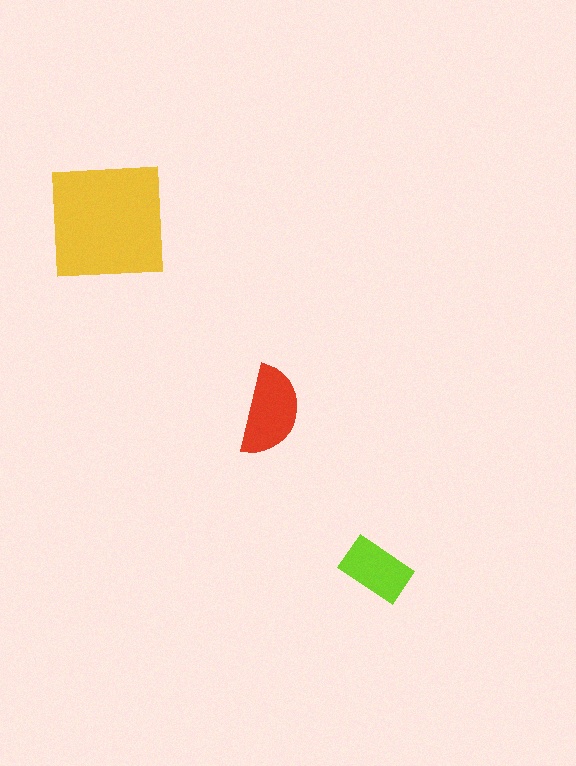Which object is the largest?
The yellow square.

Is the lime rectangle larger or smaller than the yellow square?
Smaller.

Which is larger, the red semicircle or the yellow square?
The yellow square.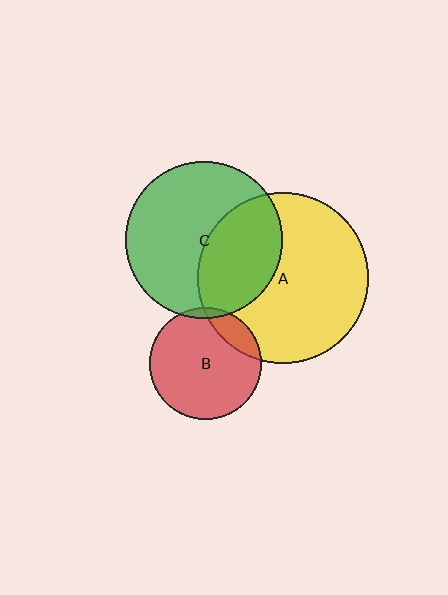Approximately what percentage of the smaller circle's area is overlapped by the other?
Approximately 15%.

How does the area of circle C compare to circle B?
Approximately 2.0 times.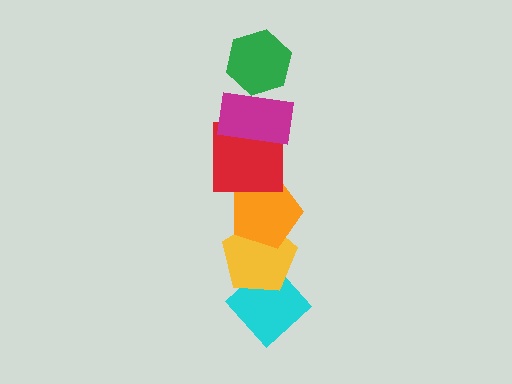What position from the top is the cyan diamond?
The cyan diamond is 6th from the top.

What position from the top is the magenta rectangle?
The magenta rectangle is 2nd from the top.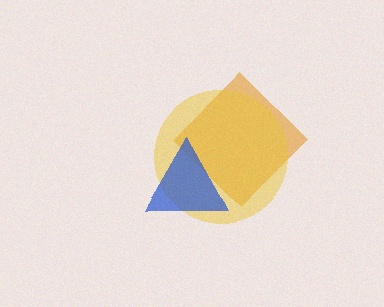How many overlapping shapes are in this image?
There are 3 overlapping shapes in the image.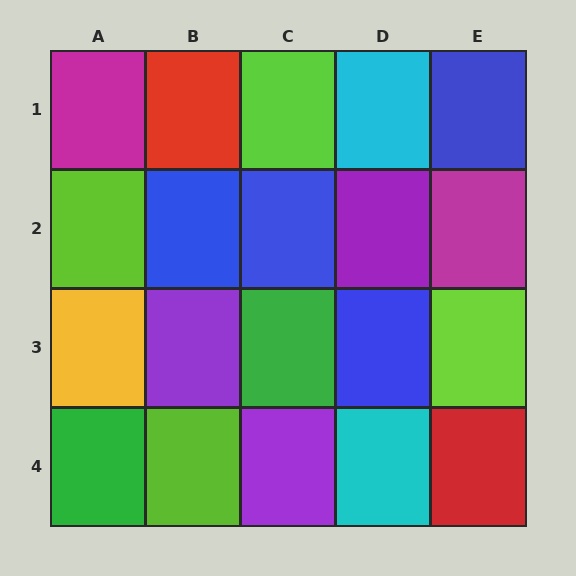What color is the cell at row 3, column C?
Green.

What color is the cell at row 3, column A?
Yellow.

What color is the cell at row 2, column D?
Purple.